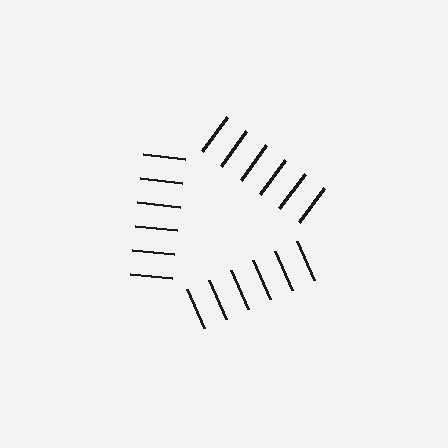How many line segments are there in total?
18 — 6 along each of the 3 edges.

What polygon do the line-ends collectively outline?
An illusory triangle — the line segments terminate on its edges but no continuous stroke is drawn.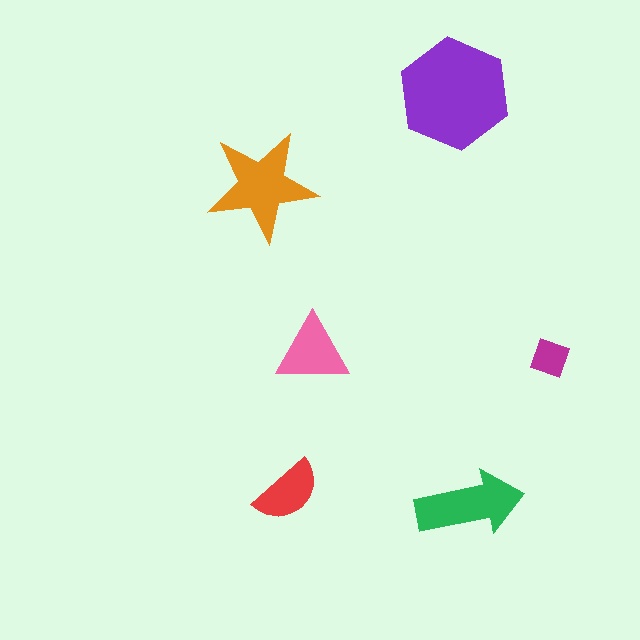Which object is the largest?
The purple hexagon.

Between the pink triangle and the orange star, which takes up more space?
The orange star.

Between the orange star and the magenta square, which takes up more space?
The orange star.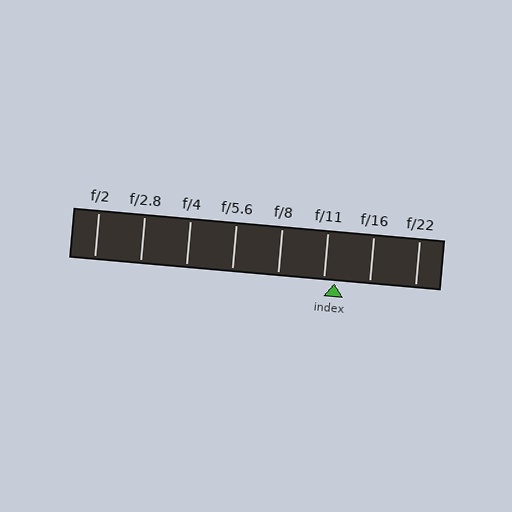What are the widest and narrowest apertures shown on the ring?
The widest aperture shown is f/2 and the narrowest is f/22.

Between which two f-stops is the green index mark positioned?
The index mark is between f/11 and f/16.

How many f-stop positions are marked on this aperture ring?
There are 8 f-stop positions marked.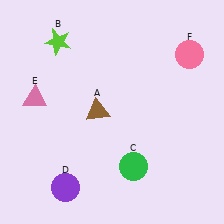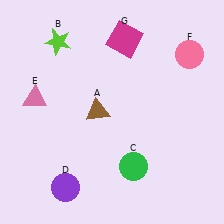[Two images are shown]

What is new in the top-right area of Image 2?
A magenta square (G) was added in the top-right area of Image 2.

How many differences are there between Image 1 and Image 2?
There is 1 difference between the two images.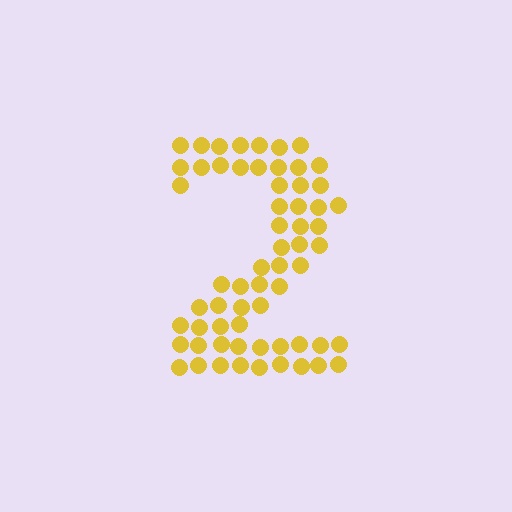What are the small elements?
The small elements are circles.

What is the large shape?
The large shape is the digit 2.